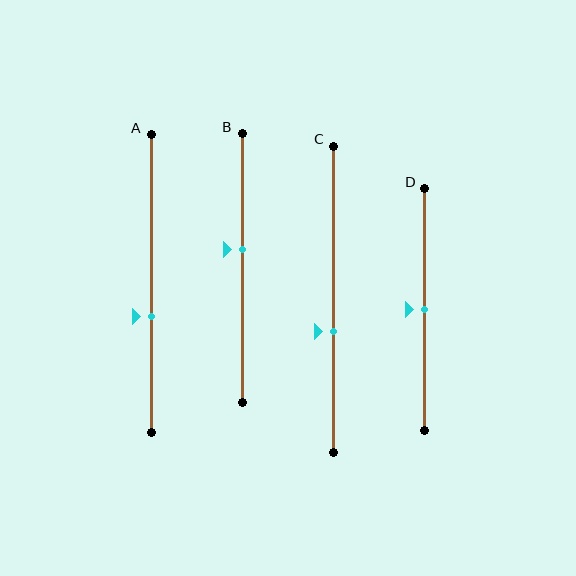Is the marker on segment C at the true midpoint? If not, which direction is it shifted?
No, the marker on segment C is shifted downward by about 10% of the segment length.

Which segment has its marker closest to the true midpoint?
Segment D has its marker closest to the true midpoint.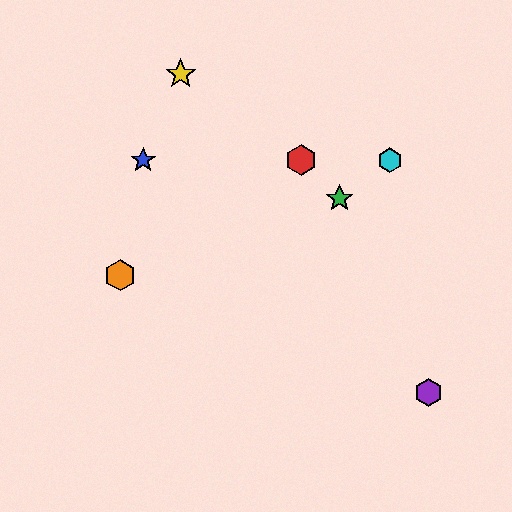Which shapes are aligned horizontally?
The red hexagon, the blue star, the cyan hexagon are aligned horizontally.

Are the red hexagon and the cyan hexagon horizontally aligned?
Yes, both are at y≈160.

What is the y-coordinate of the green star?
The green star is at y≈198.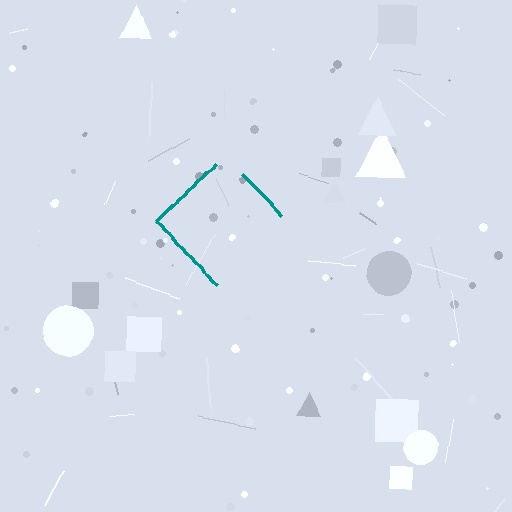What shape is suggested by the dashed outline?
The dashed outline suggests a diamond.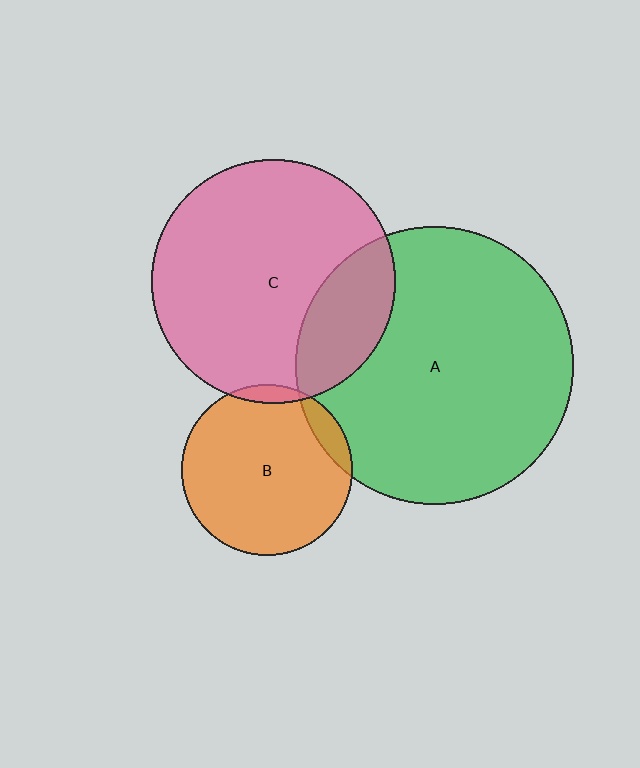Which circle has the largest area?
Circle A (green).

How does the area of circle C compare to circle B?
Approximately 2.0 times.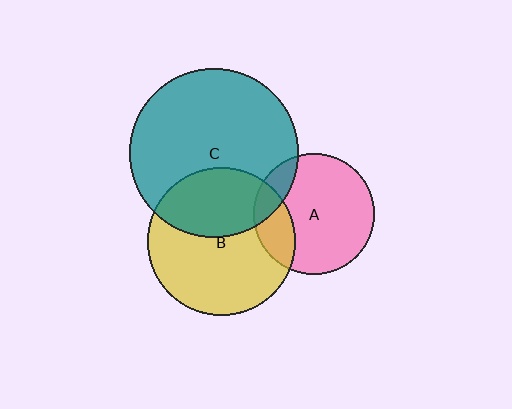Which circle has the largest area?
Circle C (teal).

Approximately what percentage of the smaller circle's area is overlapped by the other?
Approximately 20%.